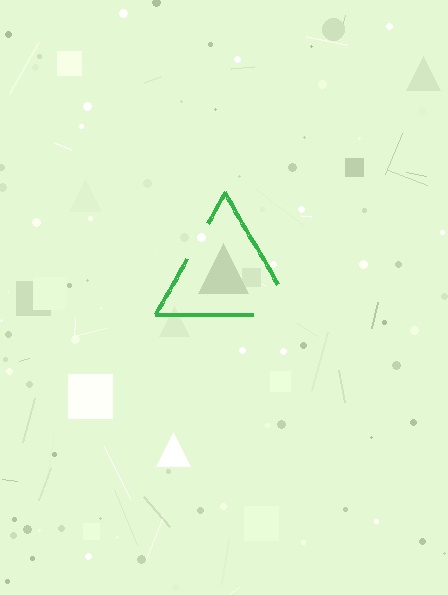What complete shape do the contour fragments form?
The contour fragments form a triangle.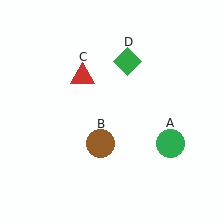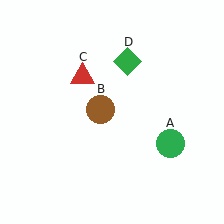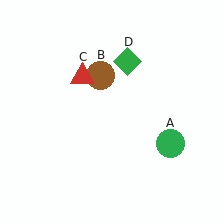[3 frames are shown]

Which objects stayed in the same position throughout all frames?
Green circle (object A) and red triangle (object C) and green diamond (object D) remained stationary.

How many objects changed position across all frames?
1 object changed position: brown circle (object B).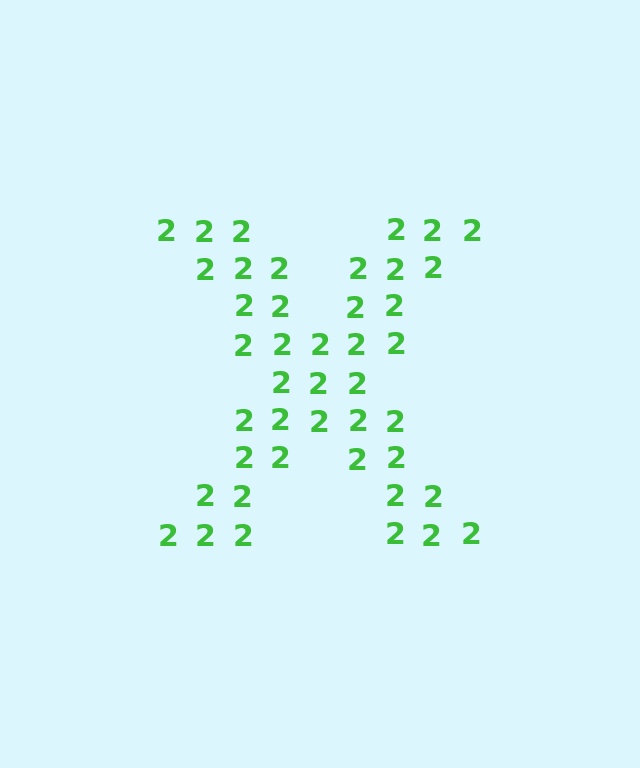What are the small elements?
The small elements are digit 2's.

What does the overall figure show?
The overall figure shows the letter X.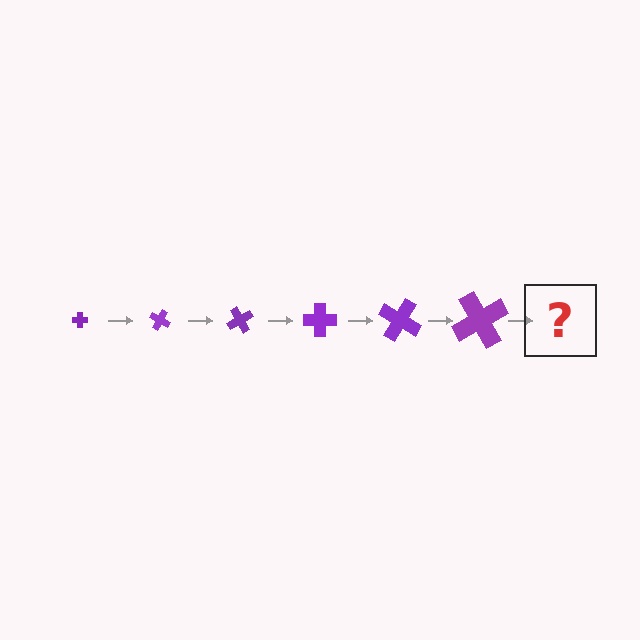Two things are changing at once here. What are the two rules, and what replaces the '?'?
The two rules are that the cross grows larger each step and it rotates 30 degrees each step. The '?' should be a cross, larger than the previous one and rotated 180 degrees from the start.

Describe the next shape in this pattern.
It should be a cross, larger than the previous one and rotated 180 degrees from the start.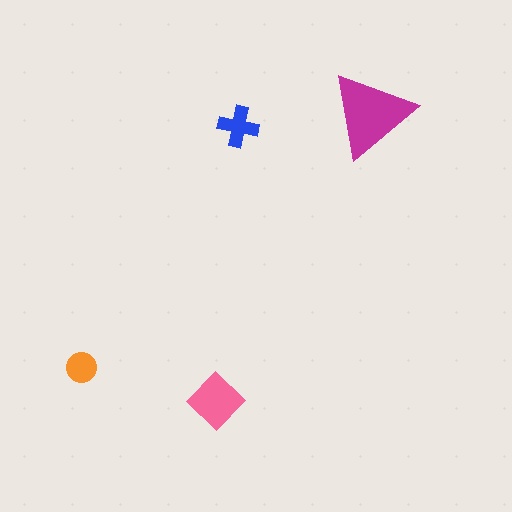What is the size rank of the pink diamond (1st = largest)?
2nd.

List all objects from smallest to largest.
The orange circle, the blue cross, the pink diamond, the magenta triangle.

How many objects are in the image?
There are 4 objects in the image.